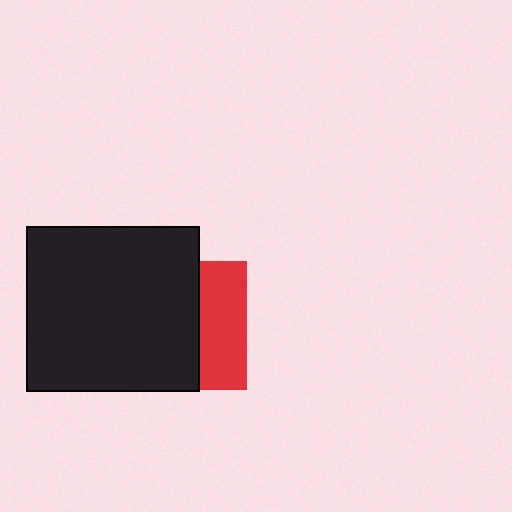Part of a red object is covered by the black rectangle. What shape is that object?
It is a square.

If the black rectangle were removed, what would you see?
You would see the complete red square.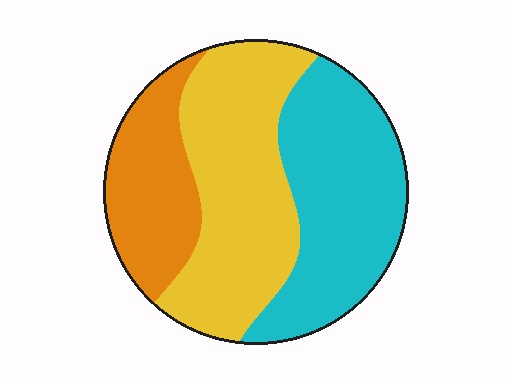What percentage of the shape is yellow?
Yellow covers roughly 40% of the shape.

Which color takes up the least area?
Orange, at roughly 20%.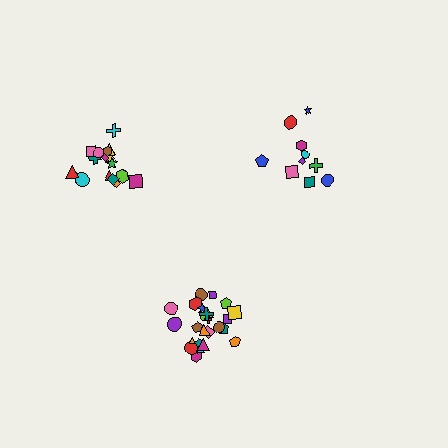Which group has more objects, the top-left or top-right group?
The top-left group.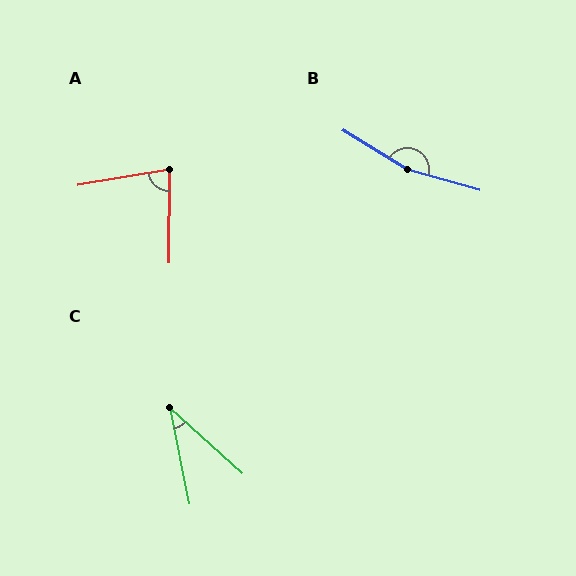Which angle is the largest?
B, at approximately 164 degrees.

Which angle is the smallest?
C, at approximately 36 degrees.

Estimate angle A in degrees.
Approximately 80 degrees.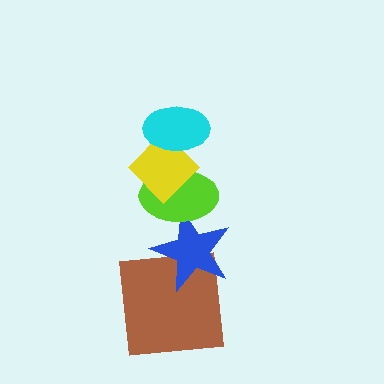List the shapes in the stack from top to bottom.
From top to bottom: the cyan ellipse, the yellow diamond, the lime ellipse, the blue star, the brown square.